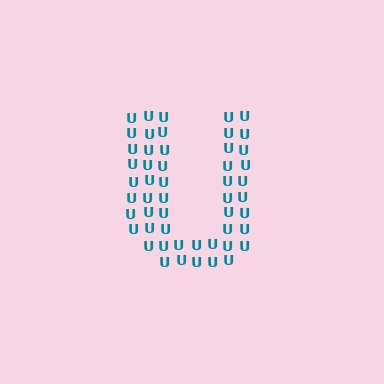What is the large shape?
The large shape is the letter U.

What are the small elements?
The small elements are letter U's.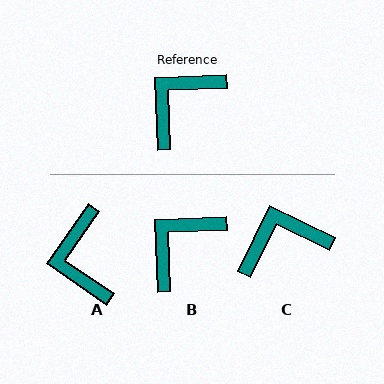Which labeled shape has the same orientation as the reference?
B.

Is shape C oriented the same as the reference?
No, it is off by about 28 degrees.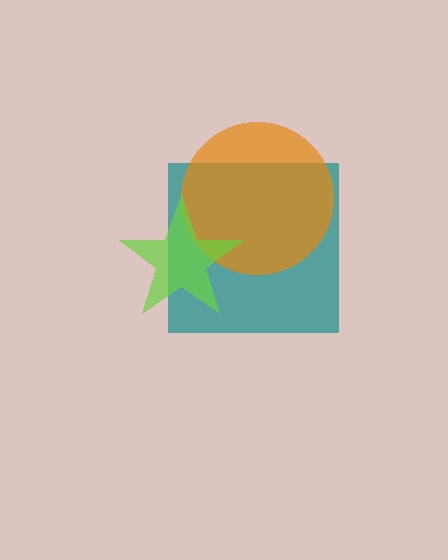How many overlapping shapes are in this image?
There are 3 overlapping shapes in the image.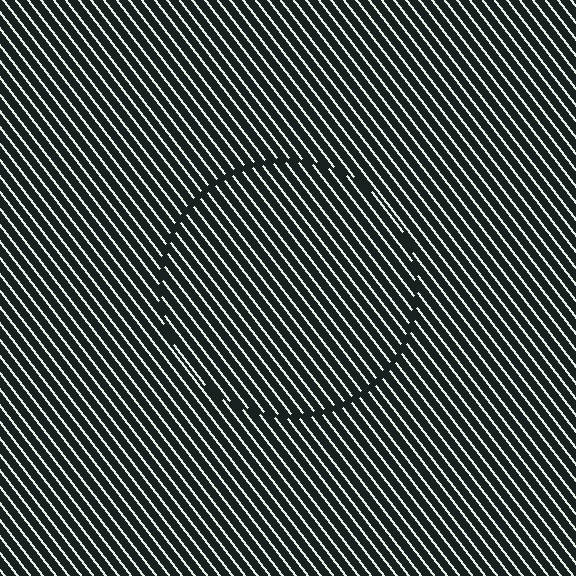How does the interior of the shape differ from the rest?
The interior of the shape contains the same grating, shifted by half a period — the contour is defined by the phase discontinuity where line-ends from the inner and outer gratings abut.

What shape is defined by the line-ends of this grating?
An illusory circle. The interior of the shape contains the same grating, shifted by half a period — the contour is defined by the phase discontinuity where line-ends from the inner and outer gratings abut.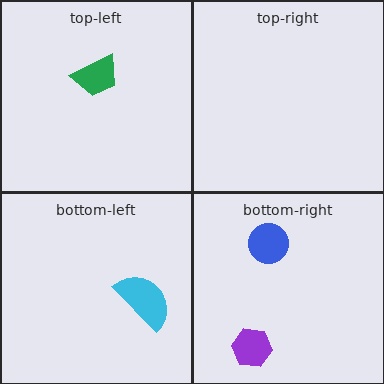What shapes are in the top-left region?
The green trapezoid.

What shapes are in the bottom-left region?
The cyan semicircle.